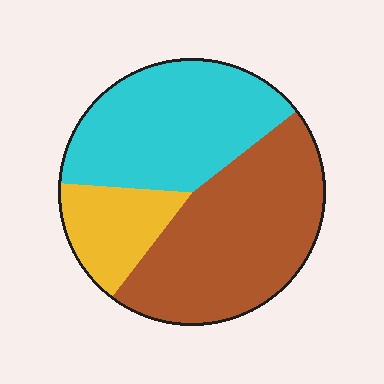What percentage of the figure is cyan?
Cyan covers around 40% of the figure.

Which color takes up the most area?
Brown, at roughly 45%.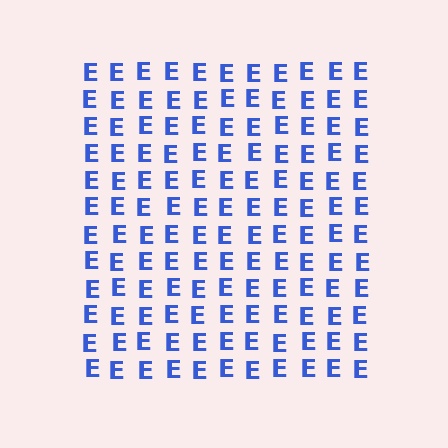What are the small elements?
The small elements are letter E's.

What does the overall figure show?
The overall figure shows a square.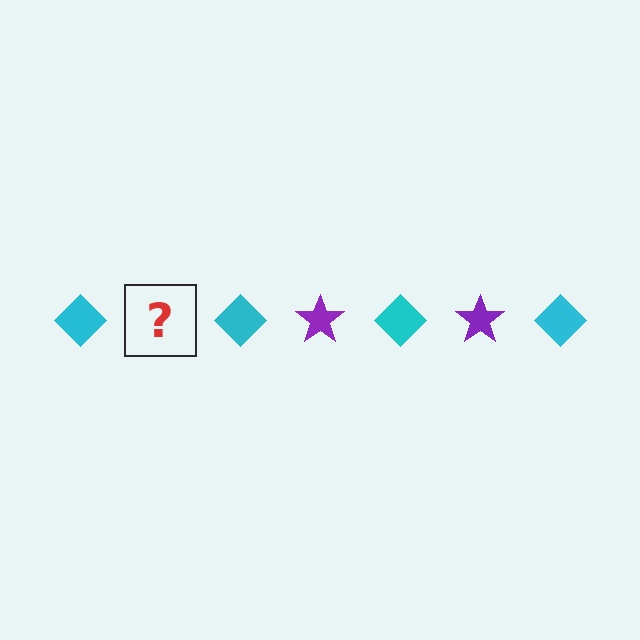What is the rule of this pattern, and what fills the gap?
The rule is that the pattern alternates between cyan diamond and purple star. The gap should be filled with a purple star.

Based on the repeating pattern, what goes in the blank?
The blank should be a purple star.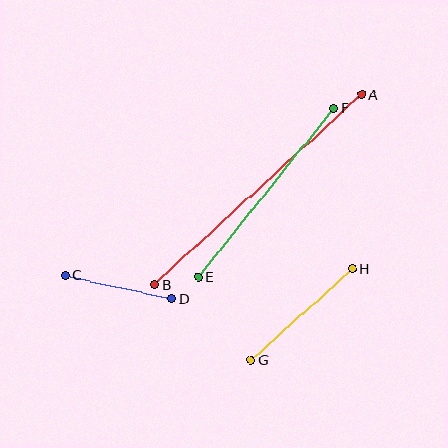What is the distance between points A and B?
The distance is approximately 281 pixels.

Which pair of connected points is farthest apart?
Points A and B are farthest apart.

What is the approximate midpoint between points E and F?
The midpoint is at approximately (266, 193) pixels.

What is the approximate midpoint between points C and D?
The midpoint is at approximately (118, 287) pixels.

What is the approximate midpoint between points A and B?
The midpoint is at approximately (258, 189) pixels.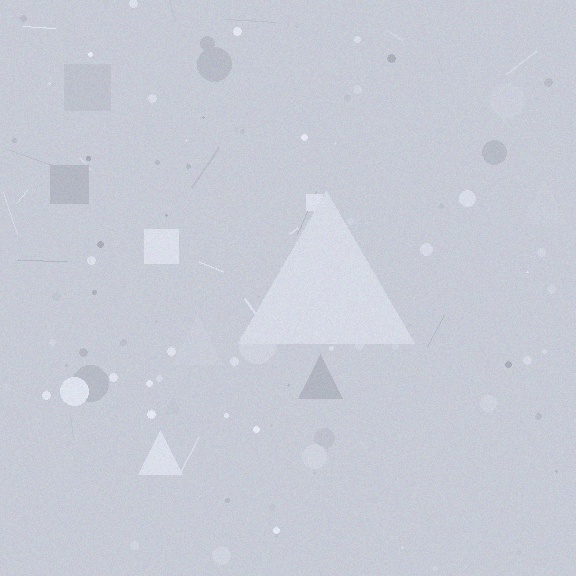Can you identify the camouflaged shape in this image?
The camouflaged shape is a triangle.